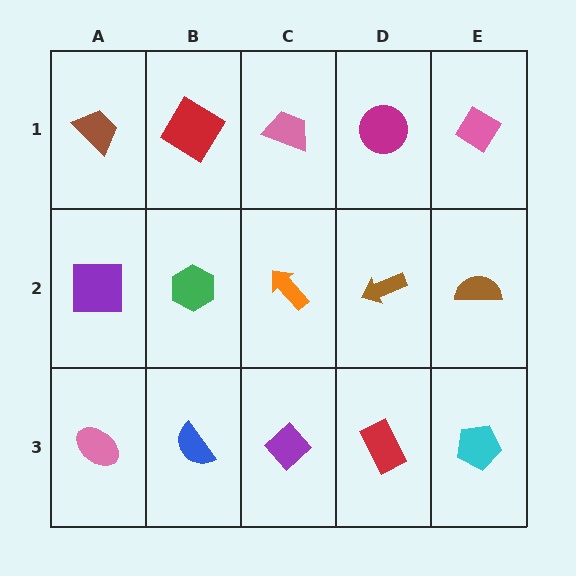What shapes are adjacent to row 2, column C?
A pink trapezoid (row 1, column C), a purple diamond (row 3, column C), a green hexagon (row 2, column B), a brown arrow (row 2, column D).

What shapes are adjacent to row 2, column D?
A magenta circle (row 1, column D), a red rectangle (row 3, column D), an orange arrow (row 2, column C), a brown semicircle (row 2, column E).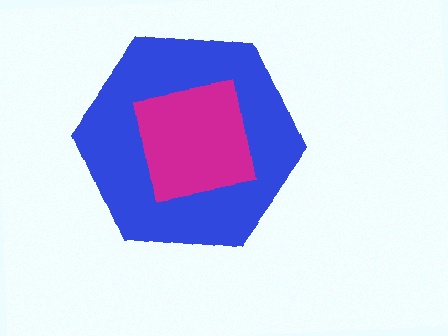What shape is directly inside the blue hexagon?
The magenta square.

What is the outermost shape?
The blue hexagon.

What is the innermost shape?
The magenta square.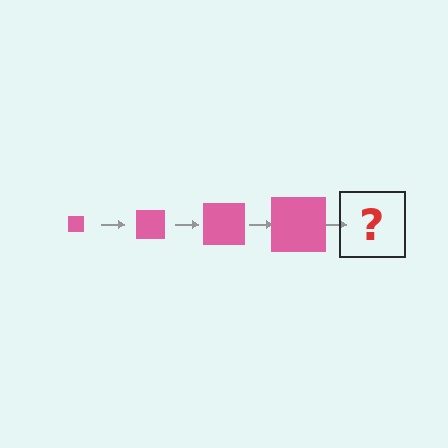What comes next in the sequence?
The next element should be a pink square, larger than the previous one.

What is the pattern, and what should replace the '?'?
The pattern is that the square gets progressively larger each step. The '?' should be a pink square, larger than the previous one.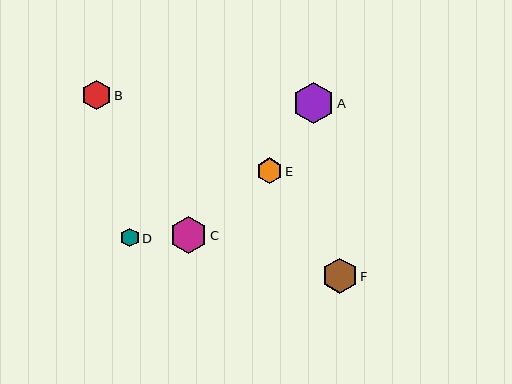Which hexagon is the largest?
Hexagon A is the largest with a size of approximately 42 pixels.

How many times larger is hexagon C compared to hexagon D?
Hexagon C is approximately 2.0 times the size of hexagon D.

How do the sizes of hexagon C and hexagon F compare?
Hexagon C and hexagon F are approximately the same size.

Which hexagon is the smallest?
Hexagon D is the smallest with a size of approximately 19 pixels.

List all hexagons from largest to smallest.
From largest to smallest: A, C, F, B, E, D.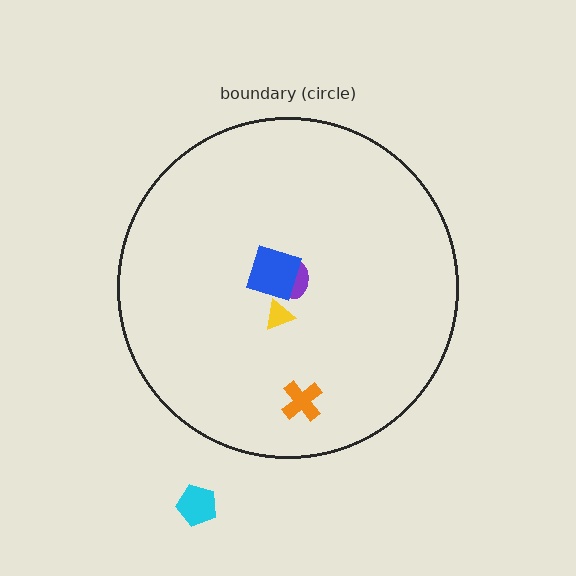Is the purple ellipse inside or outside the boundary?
Inside.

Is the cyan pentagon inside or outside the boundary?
Outside.